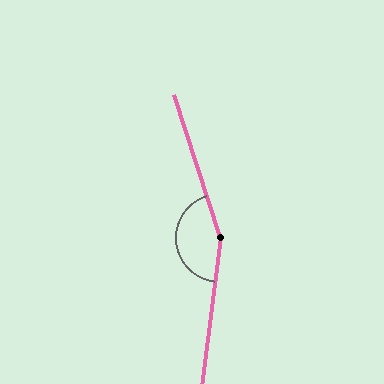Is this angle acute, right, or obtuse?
It is obtuse.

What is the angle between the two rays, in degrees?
Approximately 155 degrees.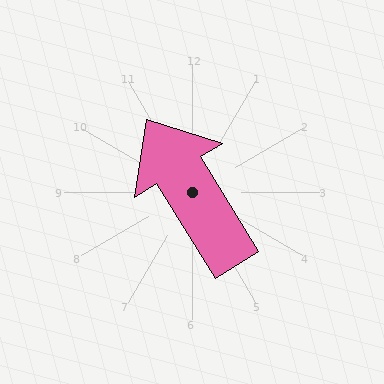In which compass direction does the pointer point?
Northwest.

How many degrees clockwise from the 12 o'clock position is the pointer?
Approximately 328 degrees.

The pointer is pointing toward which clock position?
Roughly 11 o'clock.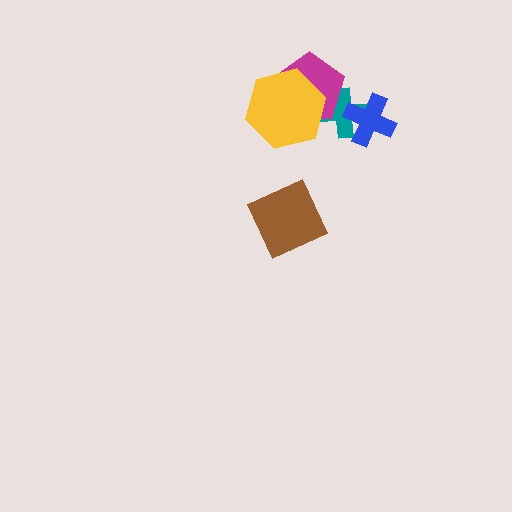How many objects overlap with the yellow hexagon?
2 objects overlap with the yellow hexagon.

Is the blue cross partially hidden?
No, no other shape covers it.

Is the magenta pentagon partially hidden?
Yes, it is partially covered by another shape.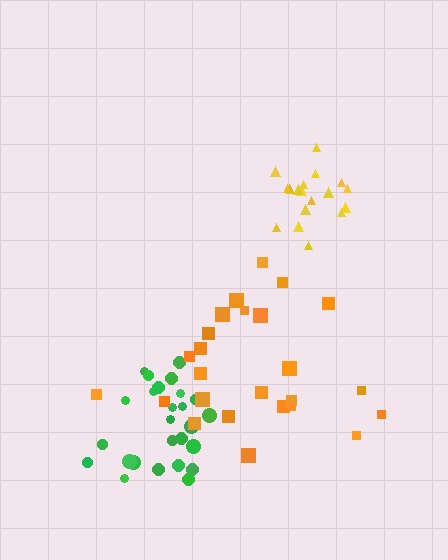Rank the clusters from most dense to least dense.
yellow, green, orange.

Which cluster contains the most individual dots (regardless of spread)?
Green (26).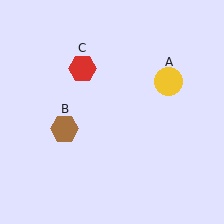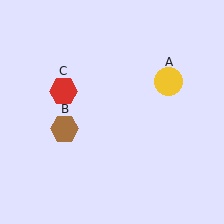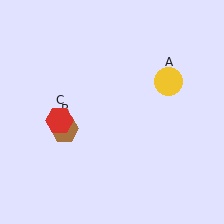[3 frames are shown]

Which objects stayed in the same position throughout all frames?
Yellow circle (object A) and brown hexagon (object B) remained stationary.